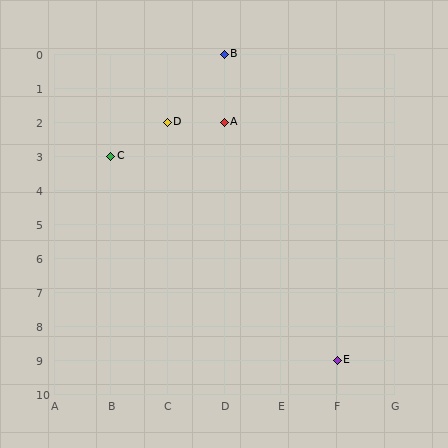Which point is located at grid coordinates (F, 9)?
Point E is at (F, 9).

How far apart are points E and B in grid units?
Points E and B are 2 columns and 9 rows apart (about 9.2 grid units diagonally).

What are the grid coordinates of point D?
Point D is at grid coordinates (C, 2).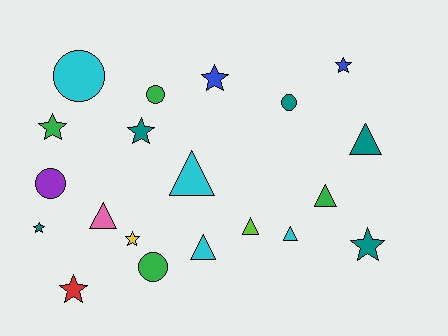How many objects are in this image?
There are 20 objects.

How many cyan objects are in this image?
There are 4 cyan objects.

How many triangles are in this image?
There are 7 triangles.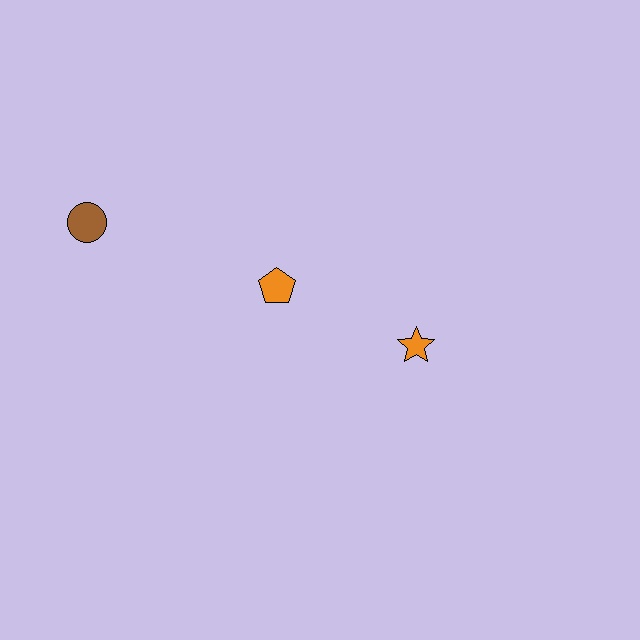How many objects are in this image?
There are 3 objects.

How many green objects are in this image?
There are no green objects.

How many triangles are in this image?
There are no triangles.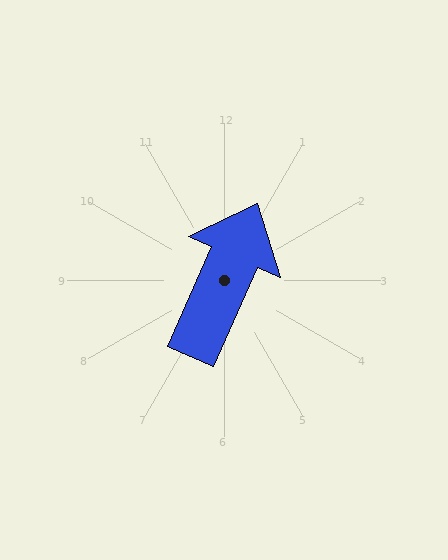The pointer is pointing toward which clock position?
Roughly 1 o'clock.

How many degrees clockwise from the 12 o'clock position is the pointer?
Approximately 24 degrees.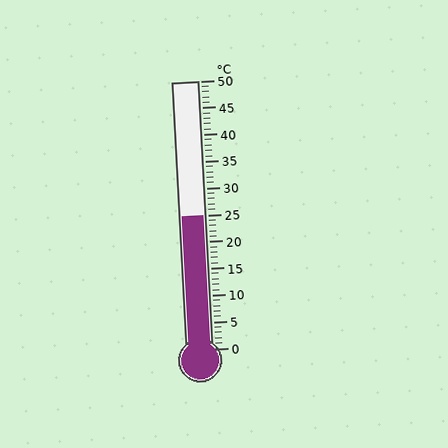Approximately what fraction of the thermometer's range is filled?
The thermometer is filled to approximately 50% of its range.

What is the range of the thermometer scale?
The thermometer scale ranges from 0°C to 50°C.